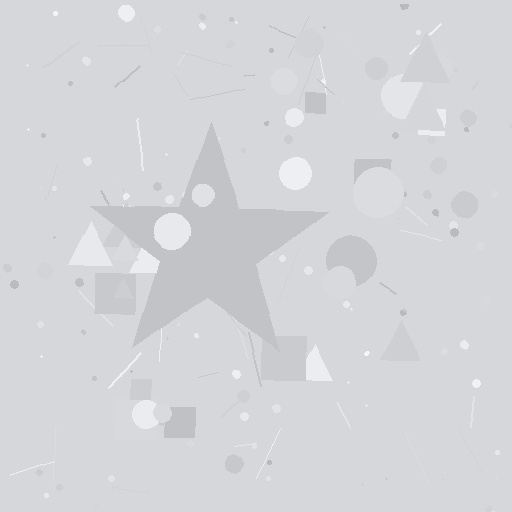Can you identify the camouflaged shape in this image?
The camouflaged shape is a star.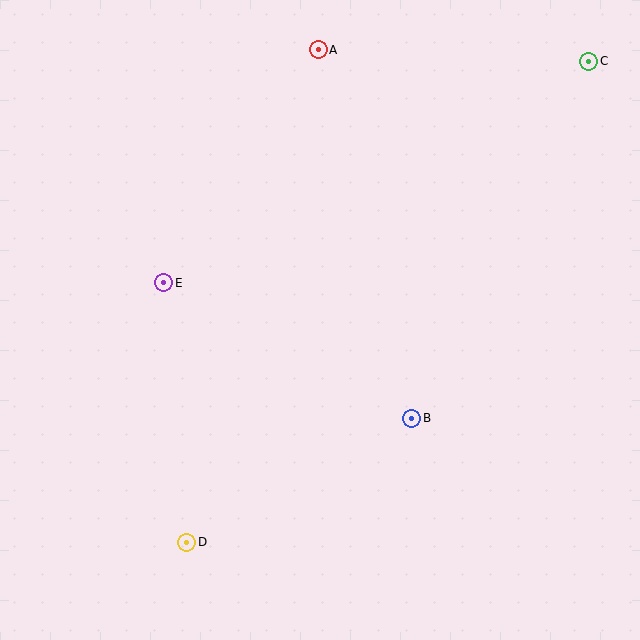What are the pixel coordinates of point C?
Point C is at (589, 61).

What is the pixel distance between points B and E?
The distance between B and E is 283 pixels.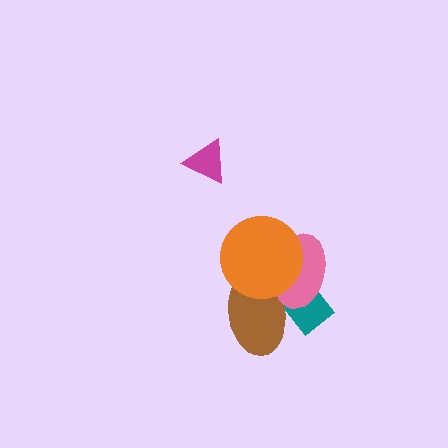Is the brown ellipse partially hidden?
Yes, it is partially covered by another shape.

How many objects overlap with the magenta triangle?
0 objects overlap with the magenta triangle.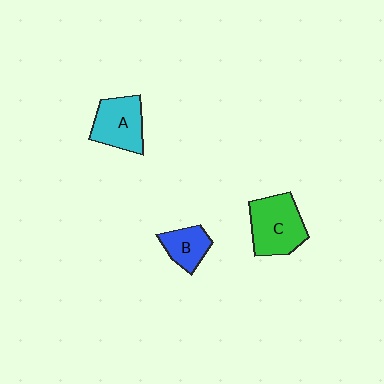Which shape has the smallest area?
Shape B (blue).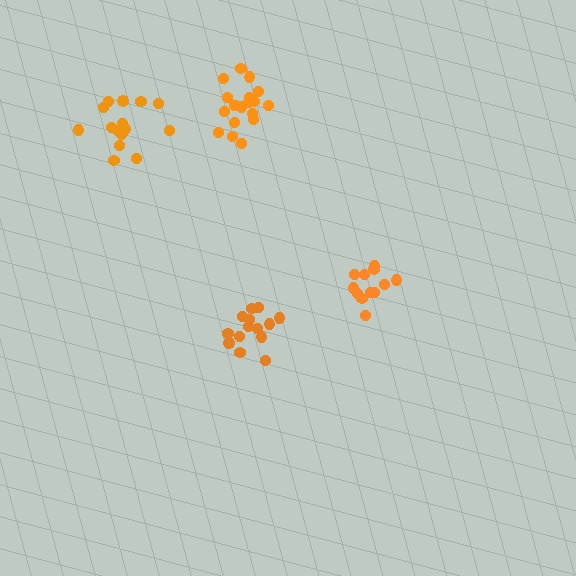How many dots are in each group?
Group 1: 14 dots, Group 2: 18 dots, Group 3: 12 dots, Group 4: 15 dots (59 total).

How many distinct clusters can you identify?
There are 4 distinct clusters.